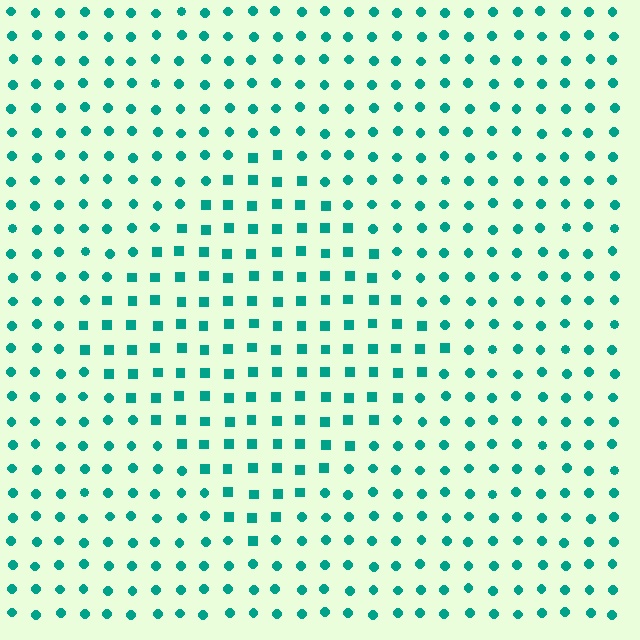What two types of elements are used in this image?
The image uses squares inside the diamond region and circles outside it.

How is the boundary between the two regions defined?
The boundary is defined by a change in element shape: squares inside vs. circles outside. All elements share the same color and spacing.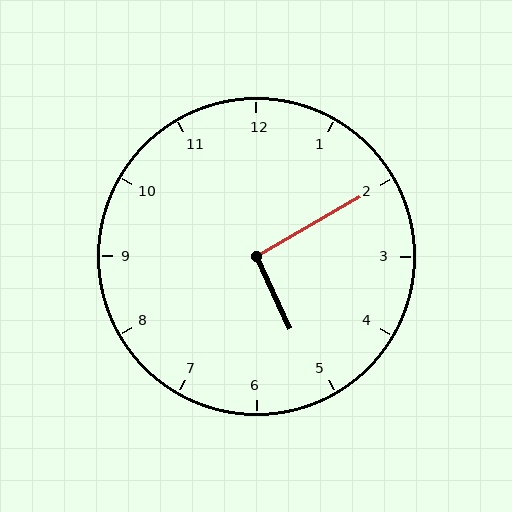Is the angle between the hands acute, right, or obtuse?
It is right.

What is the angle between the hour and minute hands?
Approximately 95 degrees.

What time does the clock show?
5:10.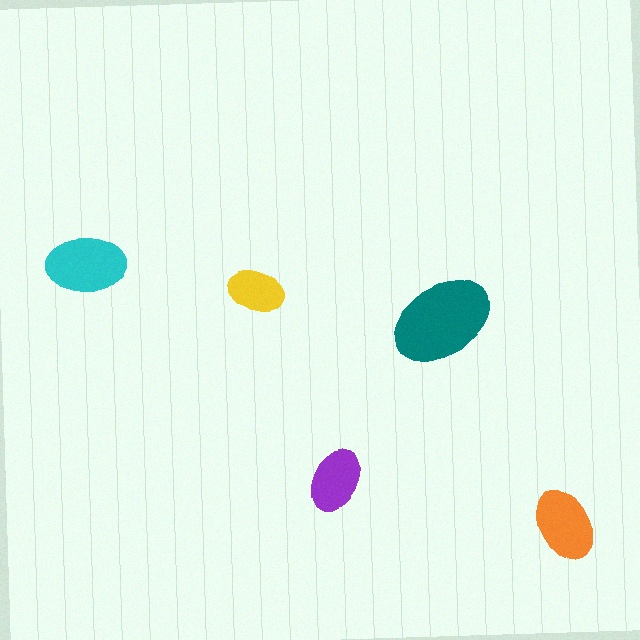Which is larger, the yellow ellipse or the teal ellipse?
The teal one.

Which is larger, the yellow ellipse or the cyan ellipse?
The cyan one.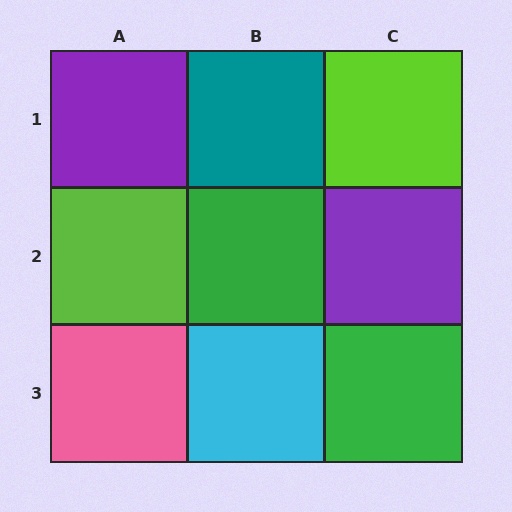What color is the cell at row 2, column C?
Purple.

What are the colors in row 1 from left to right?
Purple, teal, lime.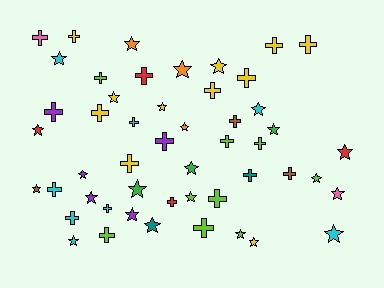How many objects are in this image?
There are 50 objects.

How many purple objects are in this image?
There are 5 purple objects.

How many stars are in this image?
There are 25 stars.